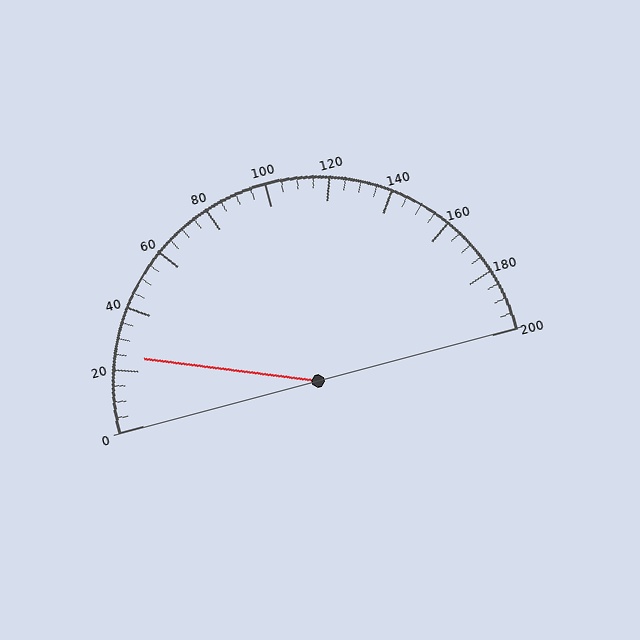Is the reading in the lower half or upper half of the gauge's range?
The reading is in the lower half of the range (0 to 200).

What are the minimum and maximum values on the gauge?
The gauge ranges from 0 to 200.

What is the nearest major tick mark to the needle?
The nearest major tick mark is 20.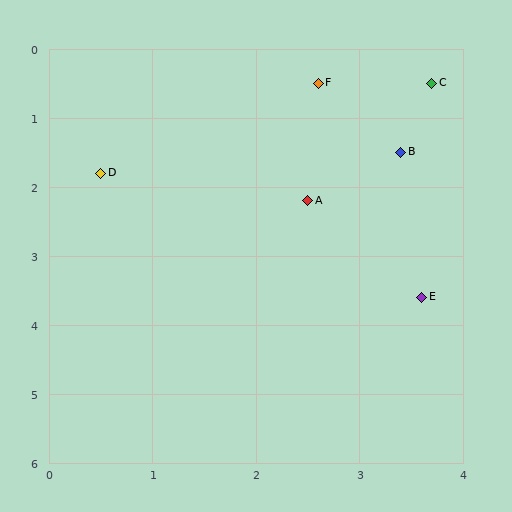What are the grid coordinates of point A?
Point A is at approximately (2.5, 2.2).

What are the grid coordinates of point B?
Point B is at approximately (3.4, 1.5).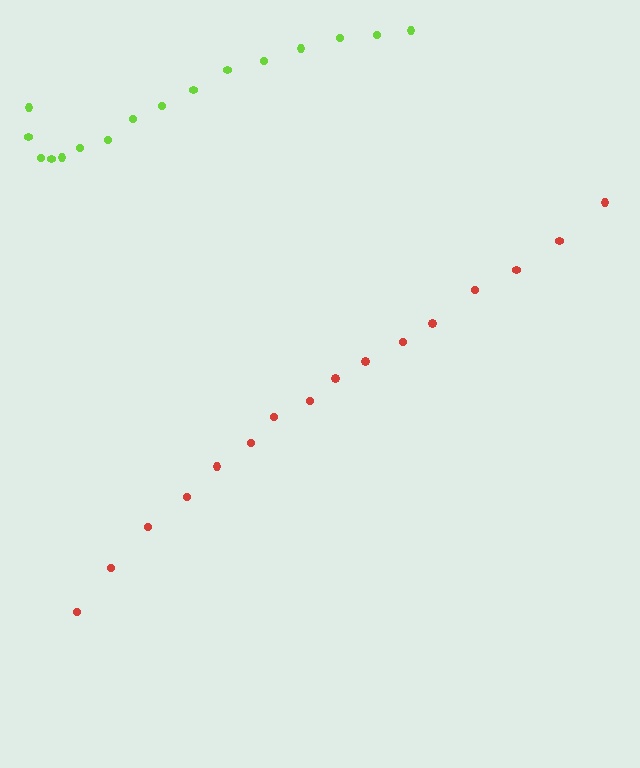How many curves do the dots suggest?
There are 2 distinct paths.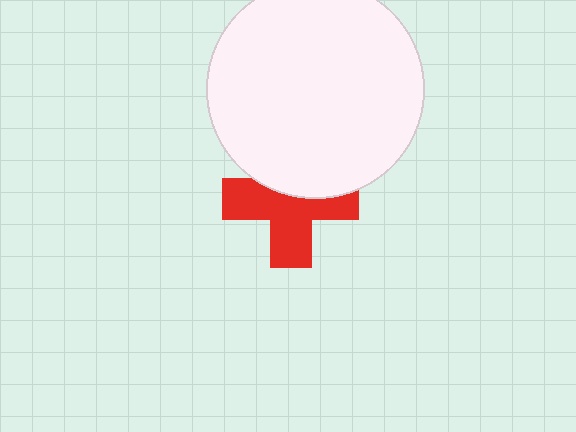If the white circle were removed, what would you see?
You would see the complete red cross.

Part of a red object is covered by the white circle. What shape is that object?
It is a cross.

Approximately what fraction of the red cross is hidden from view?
Roughly 39% of the red cross is hidden behind the white circle.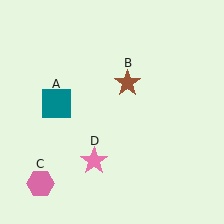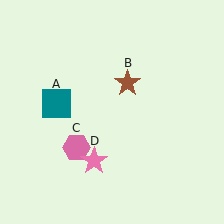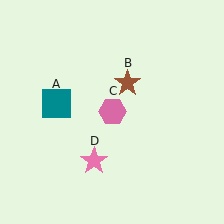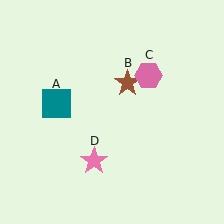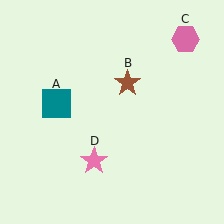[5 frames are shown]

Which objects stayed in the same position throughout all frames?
Teal square (object A) and brown star (object B) and pink star (object D) remained stationary.